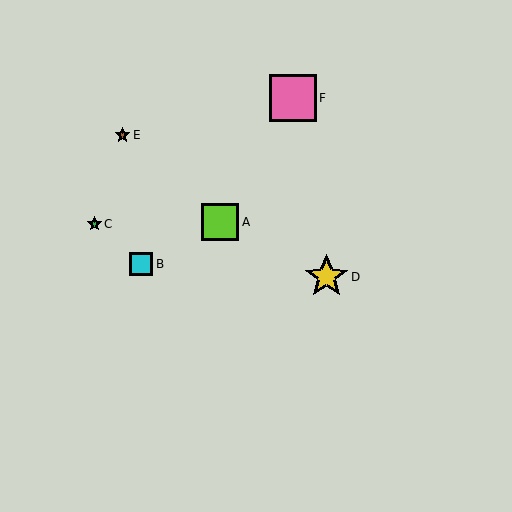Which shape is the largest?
The pink square (labeled F) is the largest.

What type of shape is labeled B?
Shape B is a cyan square.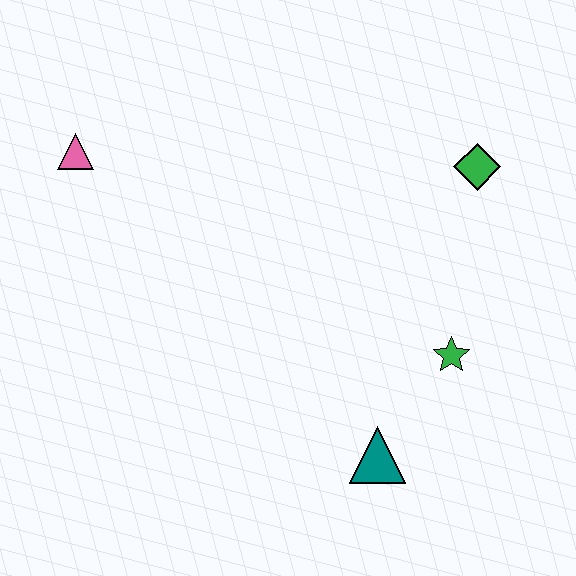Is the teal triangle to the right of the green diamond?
No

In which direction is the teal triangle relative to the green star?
The teal triangle is below the green star.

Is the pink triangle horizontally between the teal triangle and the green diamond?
No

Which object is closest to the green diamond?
The green star is closest to the green diamond.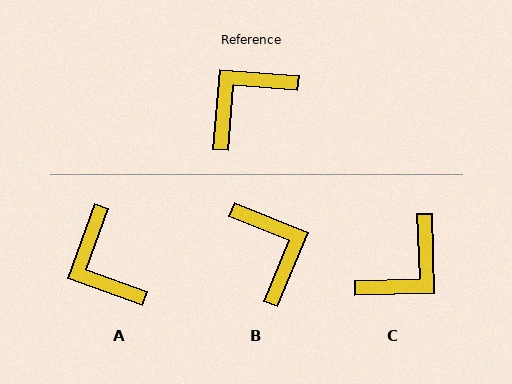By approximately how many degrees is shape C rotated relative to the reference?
Approximately 174 degrees clockwise.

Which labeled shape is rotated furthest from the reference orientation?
C, about 174 degrees away.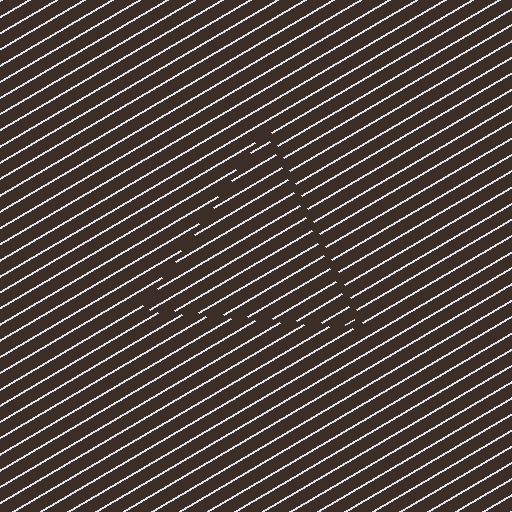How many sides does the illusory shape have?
3 sides — the line-ends trace a triangle.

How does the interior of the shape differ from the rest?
The interior of the shape contains the same grating, shifted by half a period — the contour is defined by the phase discontinuity where line-ends from the inner and outer gratings abut.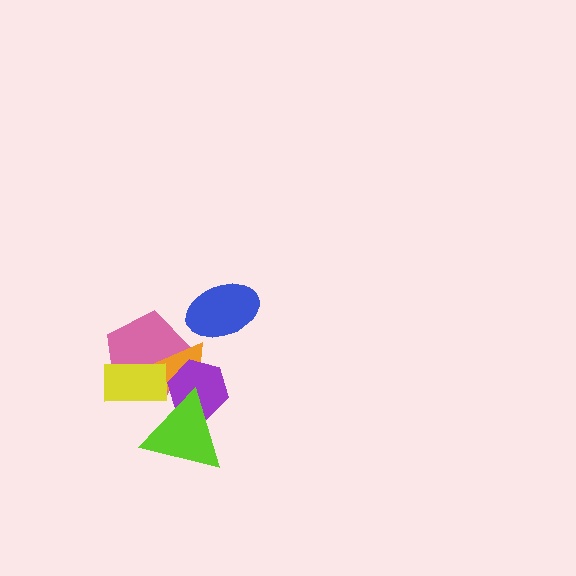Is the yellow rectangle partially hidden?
No, no other shape covers it.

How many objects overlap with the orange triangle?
4 objects overlap with the orange triangle.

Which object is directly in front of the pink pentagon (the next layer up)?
The orange triangle is directly in front of the pink pentagon.